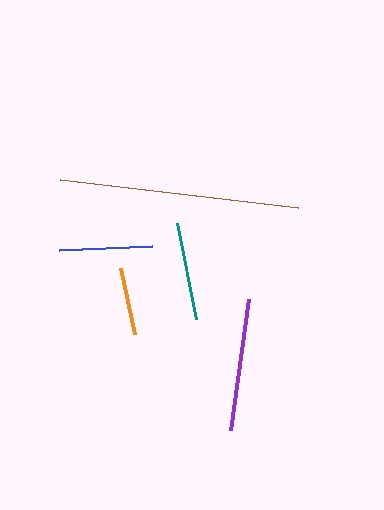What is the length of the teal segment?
The teal segment is approximately 98 pixels long.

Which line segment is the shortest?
The orange line is the shortest at approximately 68 pixels.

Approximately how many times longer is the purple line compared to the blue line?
The purple line is approximately 1.4 times the length of the blue line.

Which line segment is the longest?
The brown line is the longest at approximately 239 pixels.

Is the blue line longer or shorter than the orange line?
The blue line is longer than the orange line.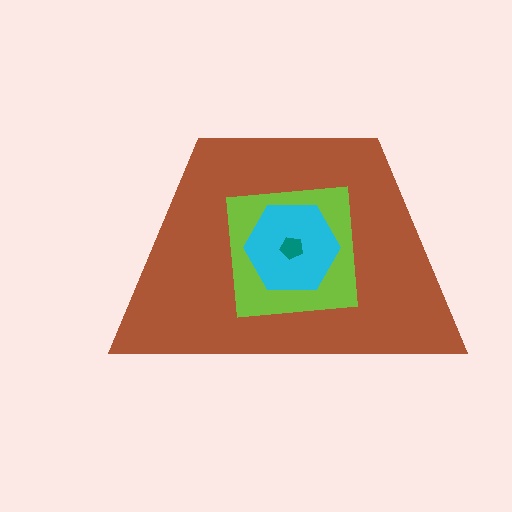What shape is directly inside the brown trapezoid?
The lime square.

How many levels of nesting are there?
4.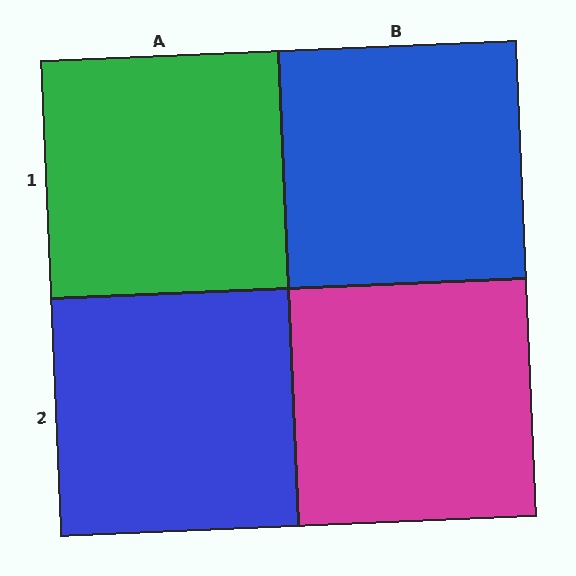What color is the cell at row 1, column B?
Blue.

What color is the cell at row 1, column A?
Green.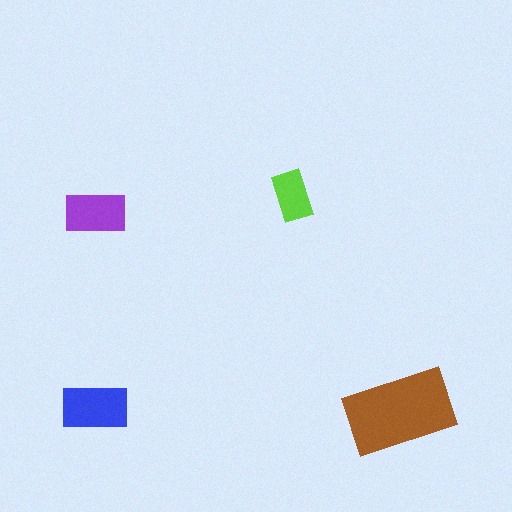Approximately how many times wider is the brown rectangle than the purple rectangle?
About 1.5 times wider.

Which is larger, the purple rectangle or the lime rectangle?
The purple one.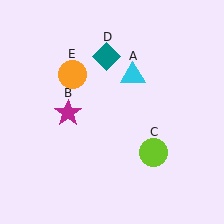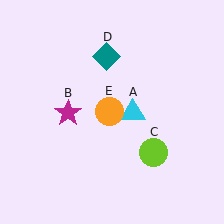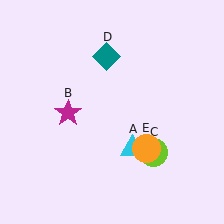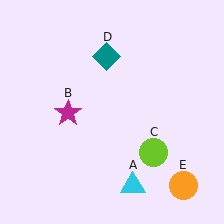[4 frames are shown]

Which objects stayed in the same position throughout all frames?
Magenta star (object B) and lime circle (object C) and teal diamond (object D) remained stationary.